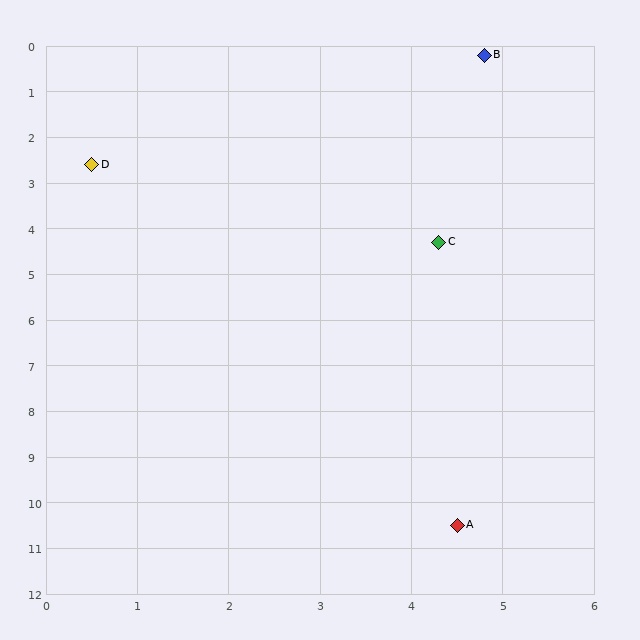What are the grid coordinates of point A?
Point A is at approximately (4.5, 10.5).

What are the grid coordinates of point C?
Point C is at approximately (4.3, 4.3).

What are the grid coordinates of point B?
Point B is at approximately (4.8, 0.2).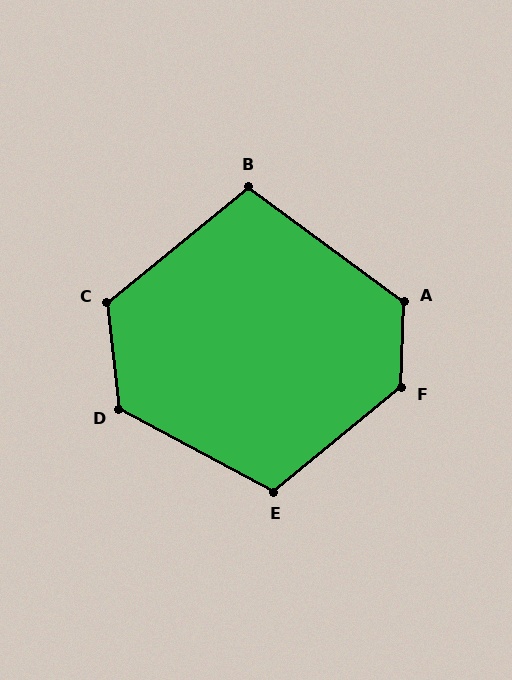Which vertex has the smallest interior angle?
B, at approximately 104 degrees.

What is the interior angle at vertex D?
Approximately 125 degrees (obtuse).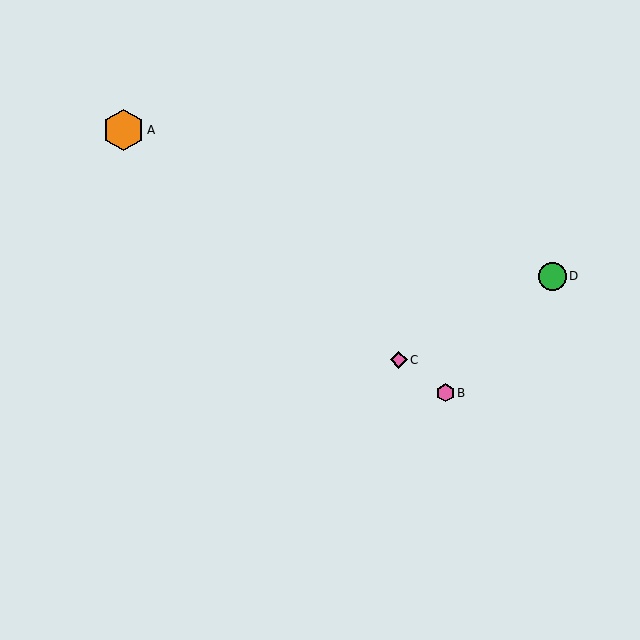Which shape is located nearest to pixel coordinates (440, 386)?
The pink hexagon (labeled B) at (445, 393) is nearest to that location.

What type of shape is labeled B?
Shape B is a pink hexagon.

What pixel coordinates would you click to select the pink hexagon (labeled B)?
Click at (445, 393) to select the pink hexagon B.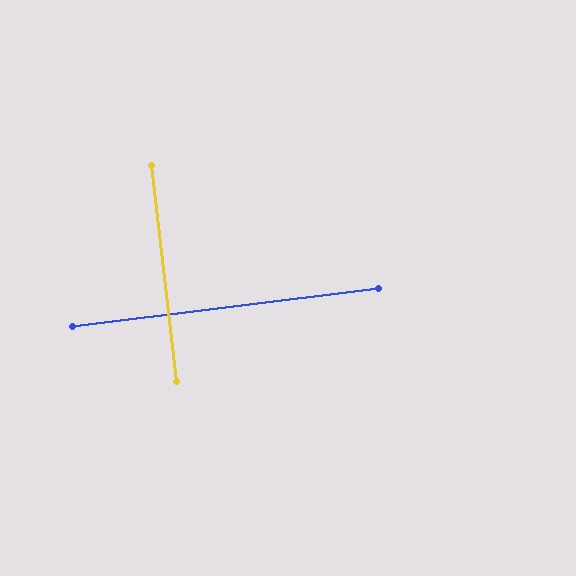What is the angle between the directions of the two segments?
Approximately 90 degrees.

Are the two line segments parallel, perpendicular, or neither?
Perpendicular — they meet at approximately 90°.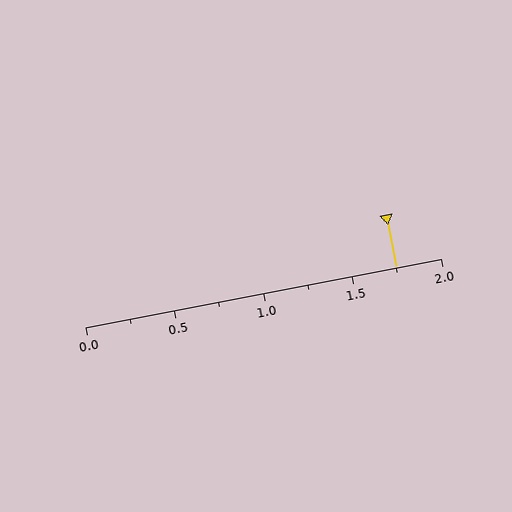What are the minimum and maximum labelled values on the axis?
The axis runs from 0.0 to 2.0.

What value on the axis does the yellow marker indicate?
The marker indicates approximately 1.75.